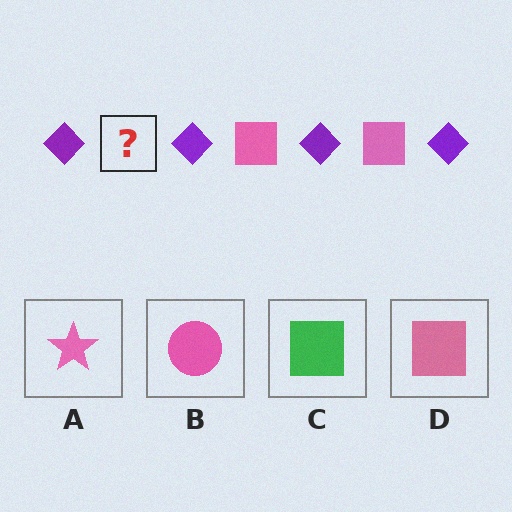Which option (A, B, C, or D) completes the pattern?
D.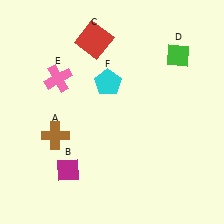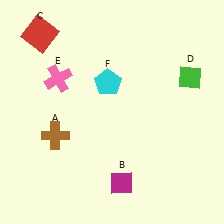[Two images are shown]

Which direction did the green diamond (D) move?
The green diamond (D) moved down.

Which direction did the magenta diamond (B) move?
The magenta diamond (B) moved right.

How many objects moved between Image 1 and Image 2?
3 objects moved between the two images.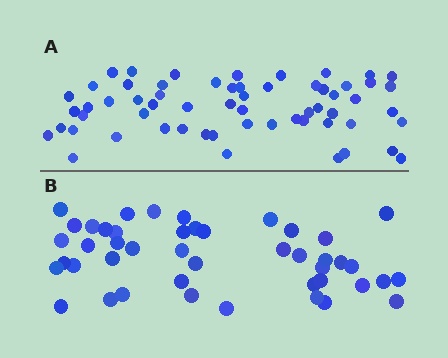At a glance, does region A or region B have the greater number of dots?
Region A (the top region) has more dots.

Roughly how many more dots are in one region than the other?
Region A has approximately 15 more dots than region B.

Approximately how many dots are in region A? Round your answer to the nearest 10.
About 60 dots.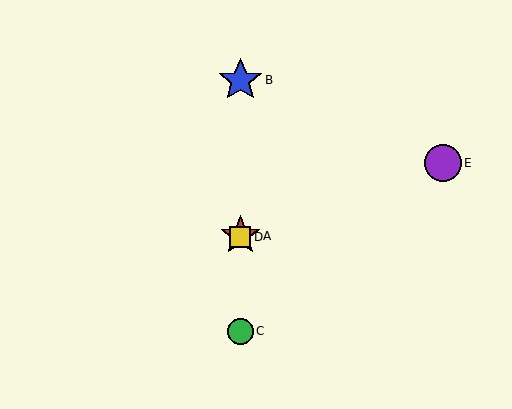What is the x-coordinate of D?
Object D is at x≈240.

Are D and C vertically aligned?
Yes, both are at x≈240.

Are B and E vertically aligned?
No, B is at x≈240 and E is at x≈443.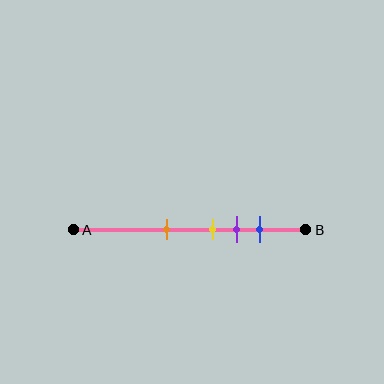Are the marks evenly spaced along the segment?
No, the marks are not evenly spaced.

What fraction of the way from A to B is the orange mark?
The orange mark is approximately 40% (0.4) of the way from A to B.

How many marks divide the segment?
There are 4 marks dividing the segment.